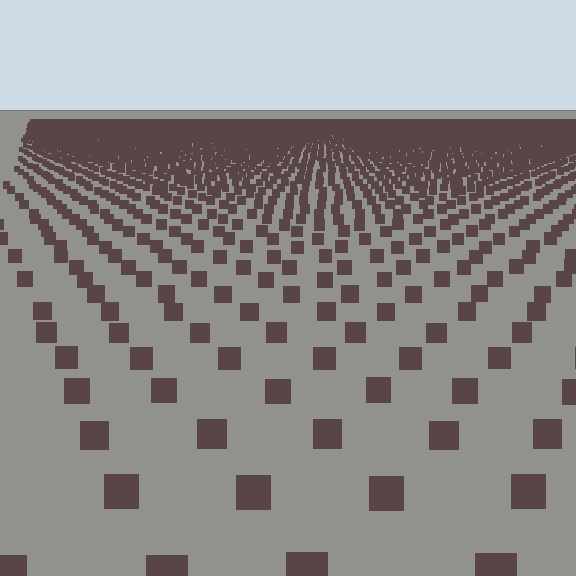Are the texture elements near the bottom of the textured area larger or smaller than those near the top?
Larger. Near the bottom, elements are closer to the viewer and appear at a bigger on-screen size.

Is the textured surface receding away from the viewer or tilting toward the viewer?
The surface is receding away from the viewer. Texture elements get smaller and denser toward the top.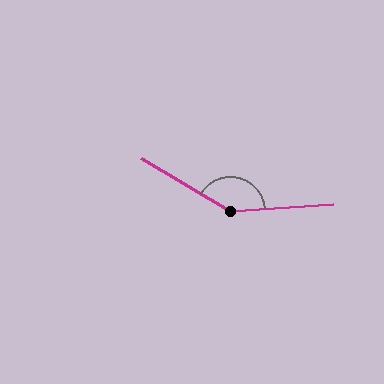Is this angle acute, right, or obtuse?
It is obtuse.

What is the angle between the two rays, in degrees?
Approximately 145 degrees.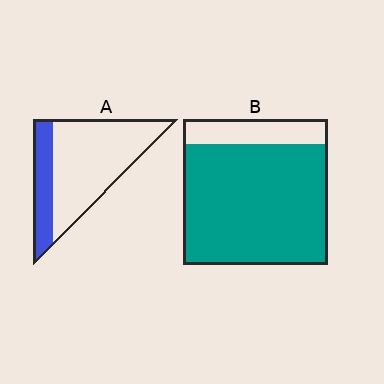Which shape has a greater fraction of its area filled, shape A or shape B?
Shape B.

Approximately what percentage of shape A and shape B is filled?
A is approximately 25% and B is approximately 85%.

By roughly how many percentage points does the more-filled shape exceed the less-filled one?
By roughly 55 percentage points (B over A).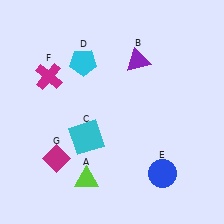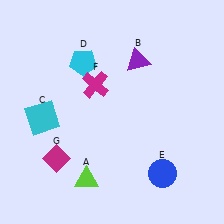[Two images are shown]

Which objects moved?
The objects that moved are: the cyan square (C), the magenta cross (F).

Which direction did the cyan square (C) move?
The cyan square (C) moved left.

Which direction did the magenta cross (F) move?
The magenta cross (F) moved right.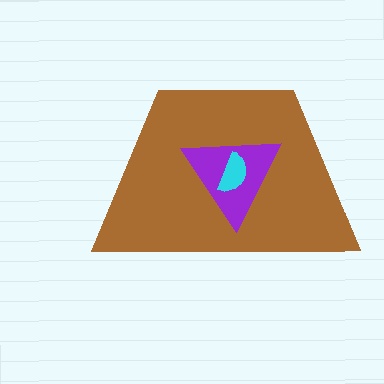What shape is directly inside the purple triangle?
The cyan semicircle.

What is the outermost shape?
The brown trapezoid.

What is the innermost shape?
The cyan semicircle.